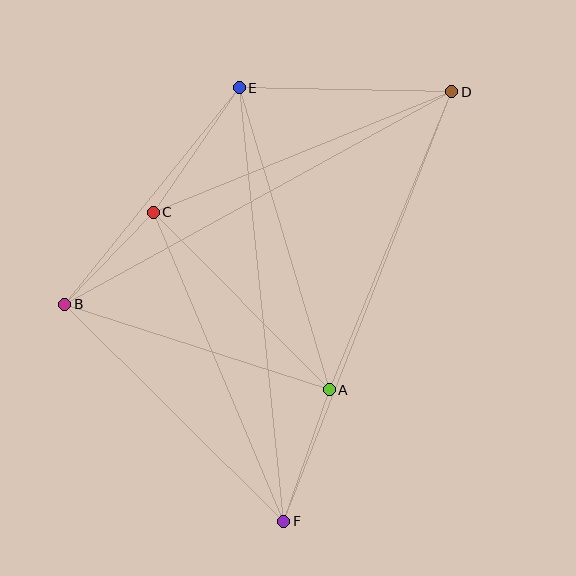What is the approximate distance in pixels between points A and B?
The distance between A and B is approximately 278 pixels.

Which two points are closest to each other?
Points B and C are closest to each other.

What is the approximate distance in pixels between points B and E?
The distance between B and E is approximately 278 pixels.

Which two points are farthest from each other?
Points D and F are farthest from each other.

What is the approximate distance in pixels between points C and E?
The distance between C and E is approximately 151 pixels.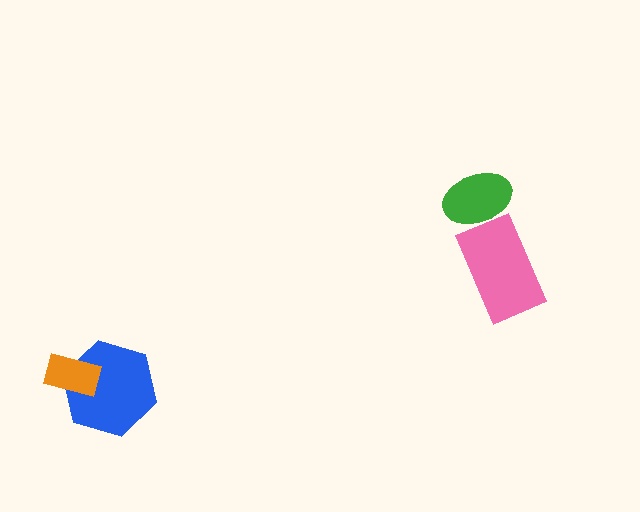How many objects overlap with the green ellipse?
1 object overlaps with the green ellipse.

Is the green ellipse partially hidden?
Yes, it is partially covered by another shape.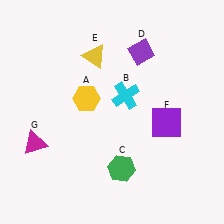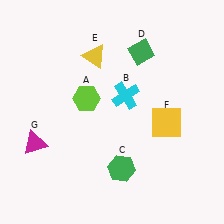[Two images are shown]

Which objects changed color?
A changed from yellow to lime. D changed from purple to green. F changed from purple to yellow.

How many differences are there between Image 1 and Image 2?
There are 3 differences between the two images.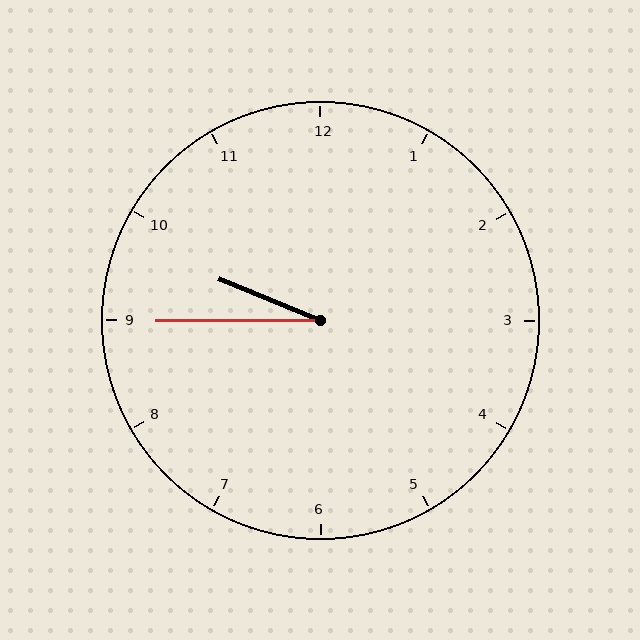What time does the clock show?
9:45.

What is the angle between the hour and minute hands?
Approximately 22 degrees.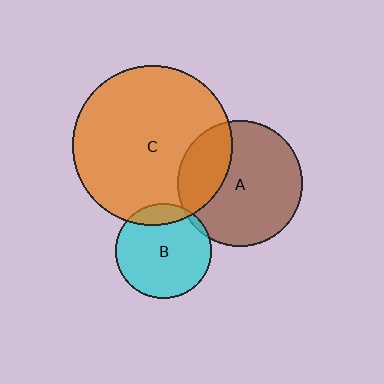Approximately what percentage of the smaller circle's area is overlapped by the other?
Approximately 15%.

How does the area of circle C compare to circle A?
Approximately 1.6 times.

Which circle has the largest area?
Circle C (orange).